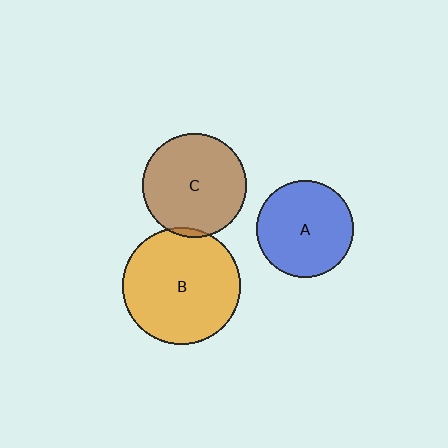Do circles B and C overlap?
Yes.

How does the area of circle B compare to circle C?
Approximately 1.3 times.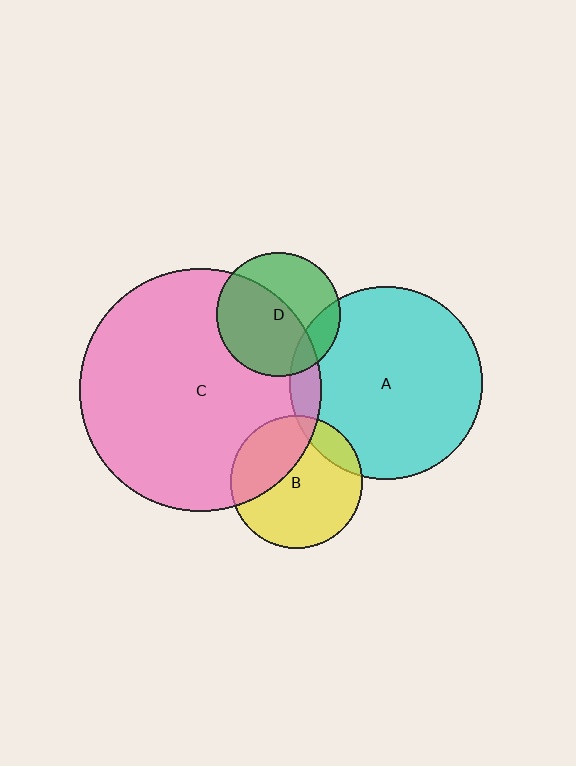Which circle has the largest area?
Circle C (pink).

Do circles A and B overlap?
Yes.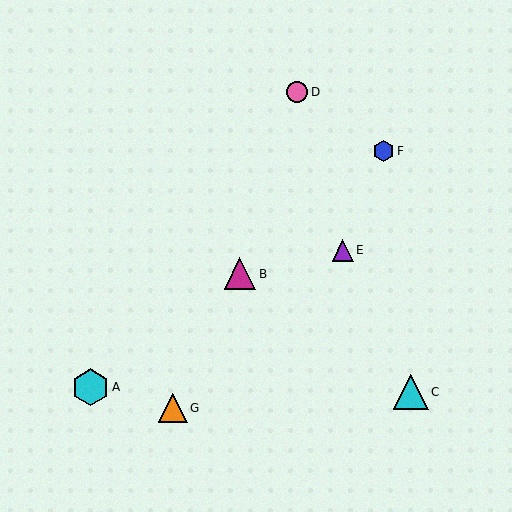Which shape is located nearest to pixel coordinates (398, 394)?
The cyan triangle (labeled C) at (411, 392) is nearest to that location.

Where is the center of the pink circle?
The center of the pink circle is at (297, 92).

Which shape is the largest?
The cyan hexagon (labeled A) is the largest.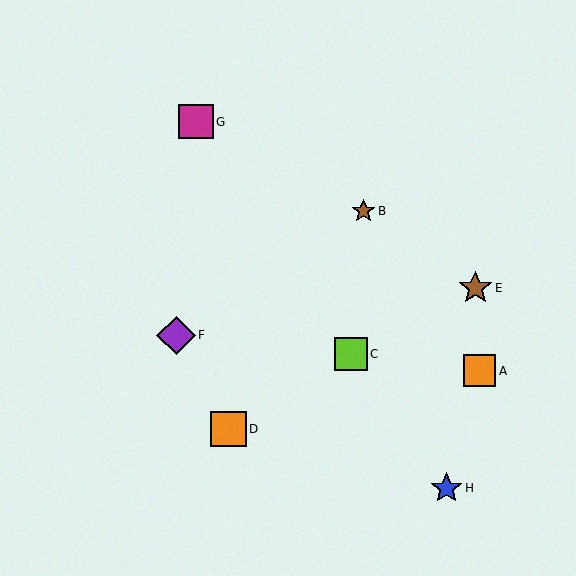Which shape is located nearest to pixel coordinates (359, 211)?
The brown star (labeled B) at (363, 211) is nearest to that location.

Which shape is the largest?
The purple diamond (labeled F) is the largest.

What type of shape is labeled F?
Shape F is a purple diamond.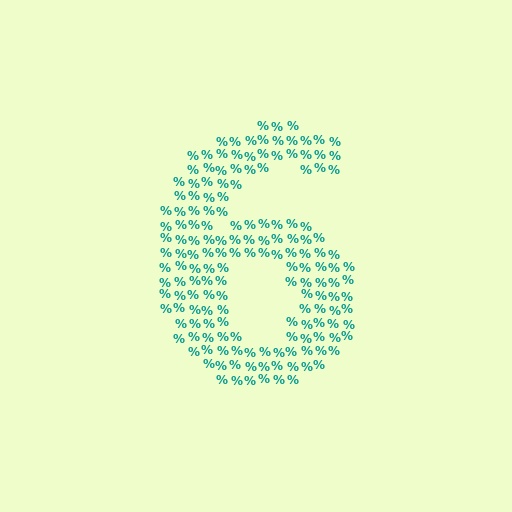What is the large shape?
The large shape is the digit 6.